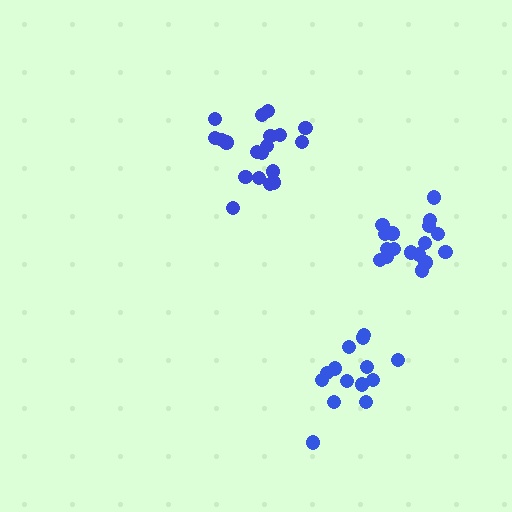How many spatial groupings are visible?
There are 3 spatial groupings.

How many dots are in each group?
Group 1: 19 dots, Group 2: 17 dots, Group 3: 14 dots (50 total).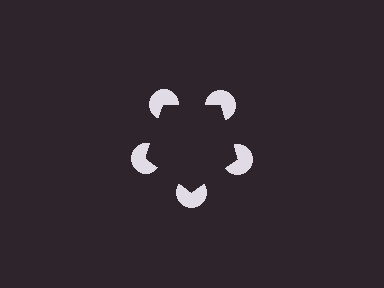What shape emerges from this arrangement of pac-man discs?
An illusory pentagon — its edges are inferred from the aligned wedge cuts in the pac-man discs, not physically drawn.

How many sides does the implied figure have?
5 sides.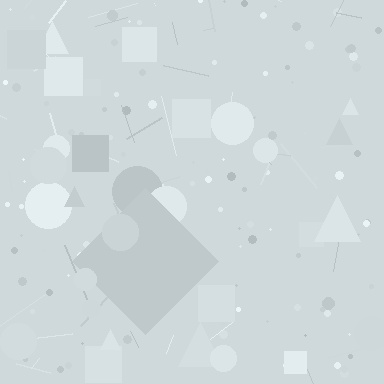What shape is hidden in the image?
A diamond is hidden in the image.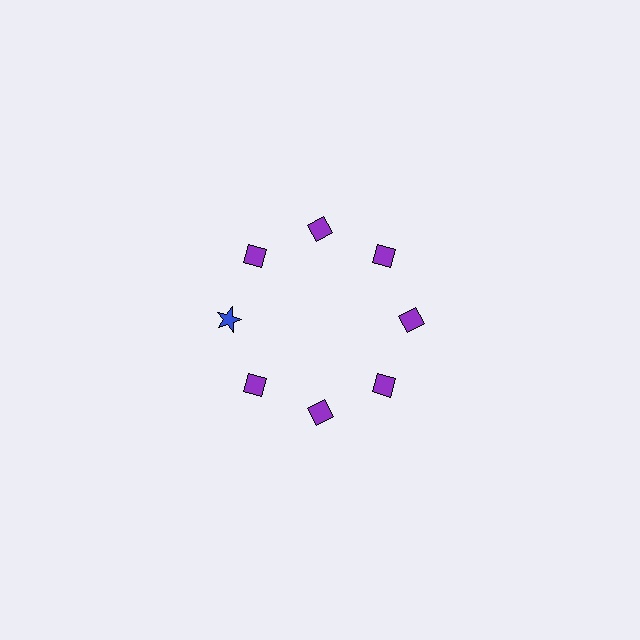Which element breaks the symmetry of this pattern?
The blue star at roughly the 9 o'clock position breaks the symmetry. All other shapes are purple diamonds.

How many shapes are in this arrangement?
There are 8 shapes arranged in a ring pattern.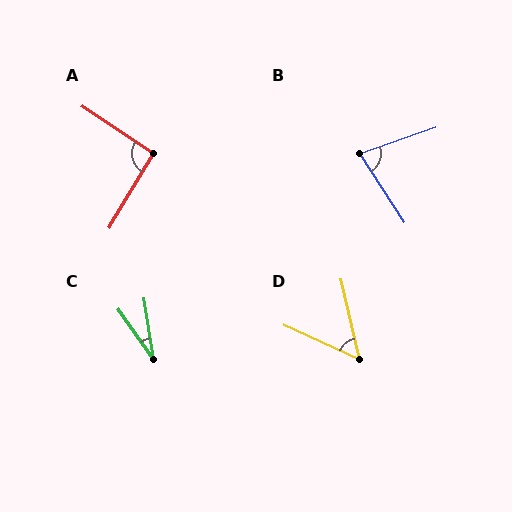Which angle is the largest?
A, at approximately 93 degrees.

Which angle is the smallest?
C, at approximately 26 degrees.